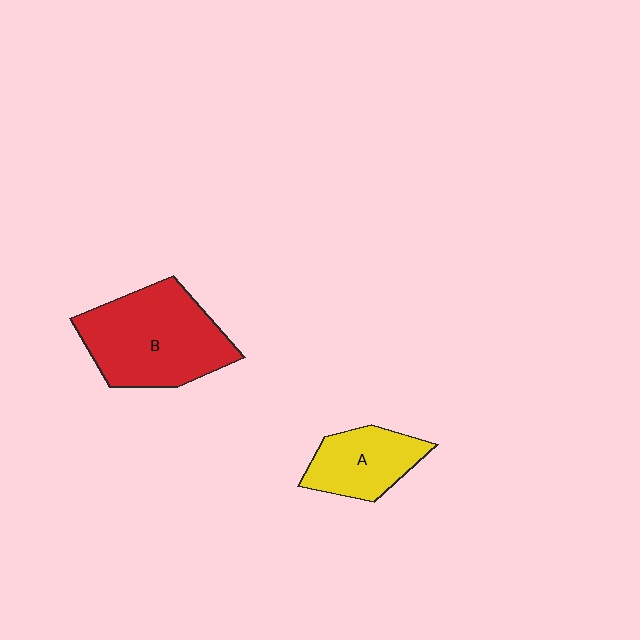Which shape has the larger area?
Shape B (red).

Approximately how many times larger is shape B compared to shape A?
Approximately 1.9 times.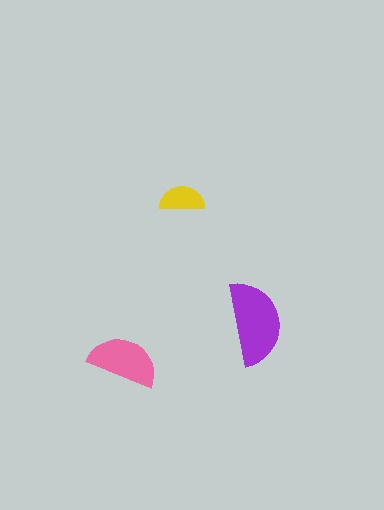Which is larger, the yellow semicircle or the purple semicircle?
The purple one.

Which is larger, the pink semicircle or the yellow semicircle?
The pink one.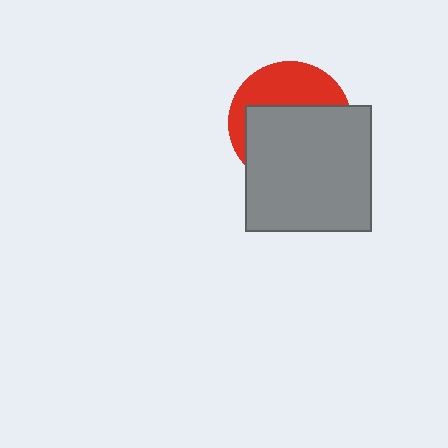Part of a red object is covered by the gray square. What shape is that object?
It is a circle.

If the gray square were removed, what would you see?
You would see the complete red circle.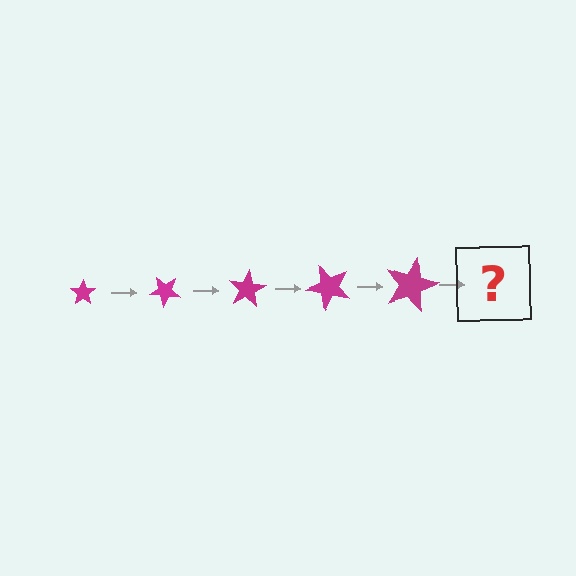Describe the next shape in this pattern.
It should be a star, larger than the previous one and rotated 200 degrees from the start.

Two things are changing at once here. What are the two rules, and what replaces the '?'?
The two rules are that the star grows larger each step and it rotates 40 degrees each step. The '?' should be a star, larger than the previous one and rotated 200 degrees from the start.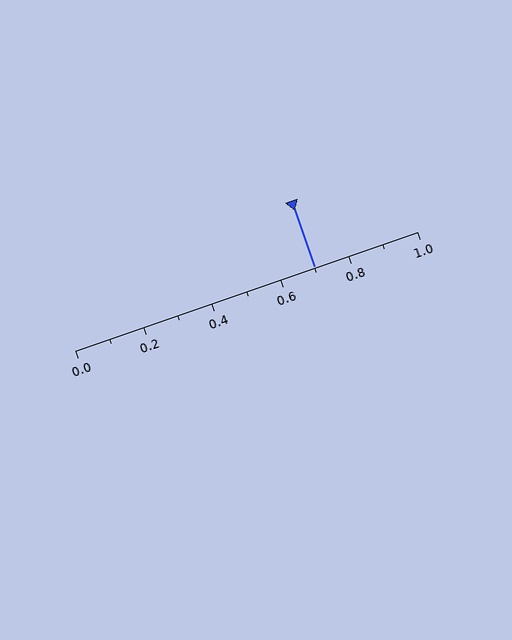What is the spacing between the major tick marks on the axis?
The major ticks are spaced 0.2 apart.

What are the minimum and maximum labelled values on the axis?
The axis runs from 0.0 to 1.0.